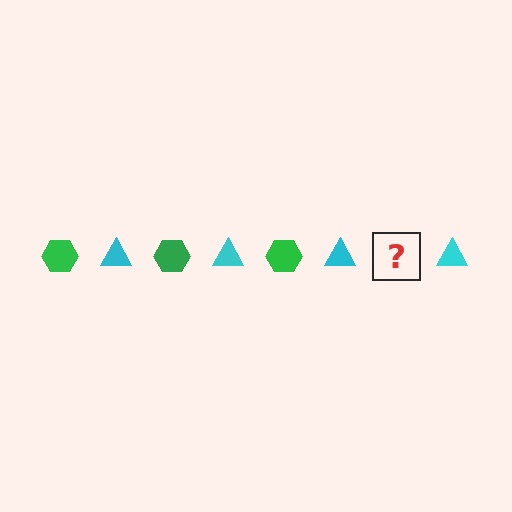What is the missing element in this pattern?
The missing element is a green hexagon.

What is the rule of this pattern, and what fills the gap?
The rule is that the pattern alternates between green hexagon and cyan triangle. The gap should be filled with a green hexagon.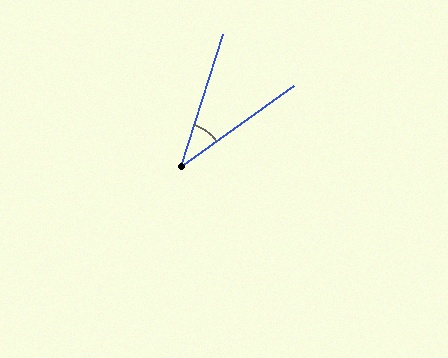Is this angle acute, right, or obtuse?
It is acute.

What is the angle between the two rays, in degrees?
Approximately 36 degrees.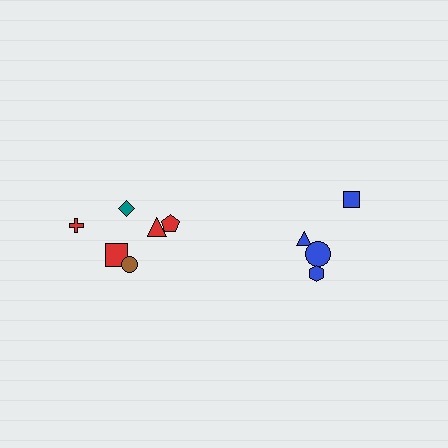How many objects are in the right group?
There are 4 objects.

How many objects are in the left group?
There are 6 objects.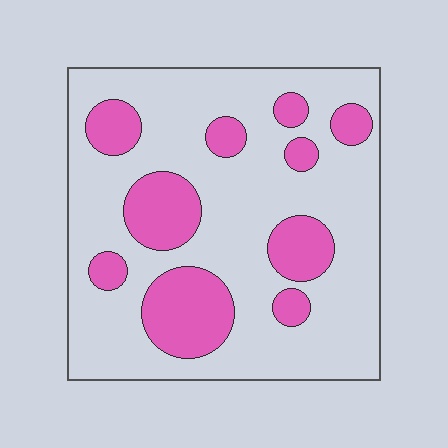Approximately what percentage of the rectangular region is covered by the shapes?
Approximately 25%.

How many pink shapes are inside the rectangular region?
10.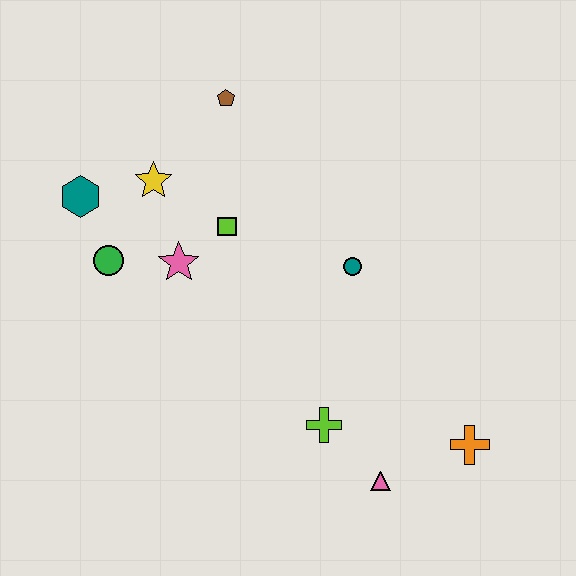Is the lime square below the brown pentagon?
Yes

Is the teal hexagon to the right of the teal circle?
No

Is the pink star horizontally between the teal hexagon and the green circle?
No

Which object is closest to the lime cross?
The pink triangle is closest to the lime cross.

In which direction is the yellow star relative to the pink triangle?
The yellow star is above the pink triangle.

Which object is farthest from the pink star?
The orange cross is farthest from the pink star.